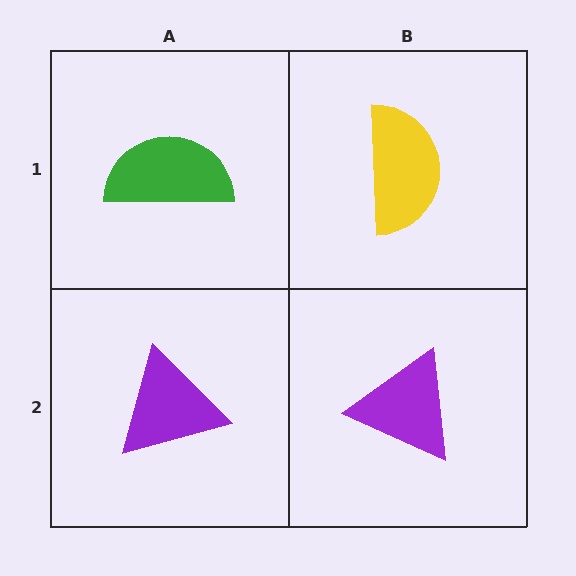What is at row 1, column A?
A green semicircle.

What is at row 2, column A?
A purple triangle.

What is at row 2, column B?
A purple triangle.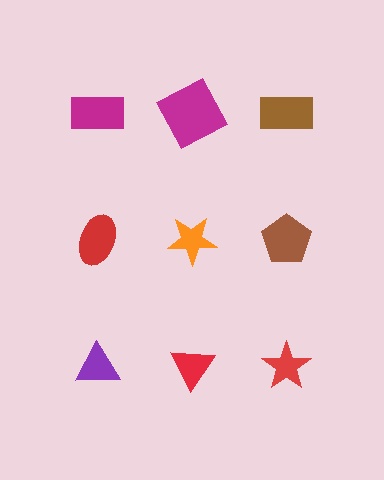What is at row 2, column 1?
A red ellipse.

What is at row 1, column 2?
A magenta square.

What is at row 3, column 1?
A purple triangle.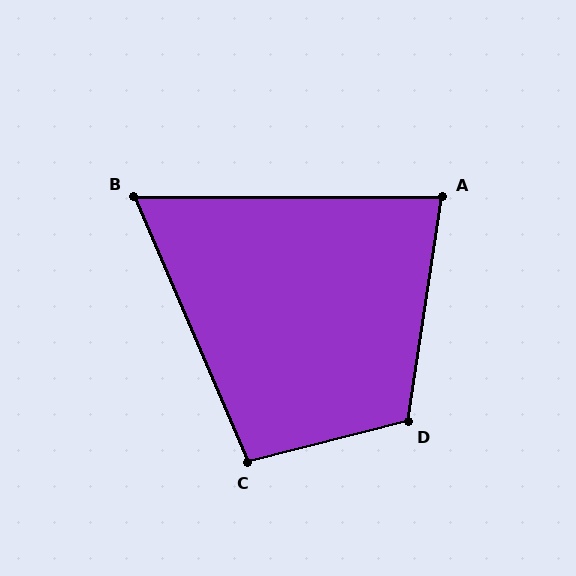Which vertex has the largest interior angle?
D, at approximately 113 degrees.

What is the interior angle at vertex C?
Approximately 99 degrees (obtuse).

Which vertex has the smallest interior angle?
B, at approximately 67 degrees.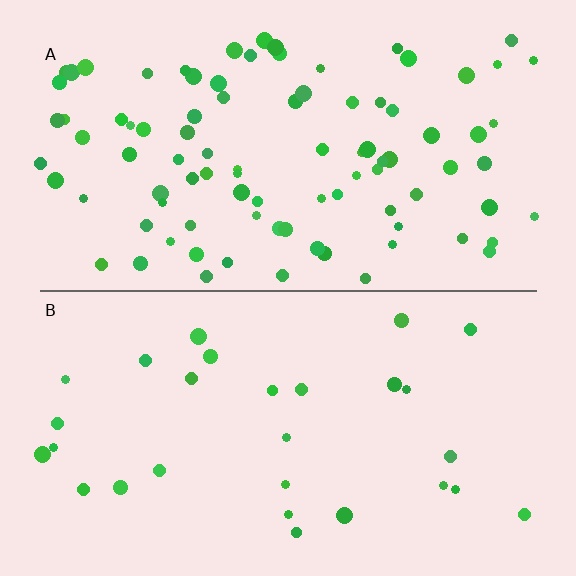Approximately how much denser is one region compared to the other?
Approximately 3.2× — region A over region B.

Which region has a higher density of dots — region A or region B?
A (the top).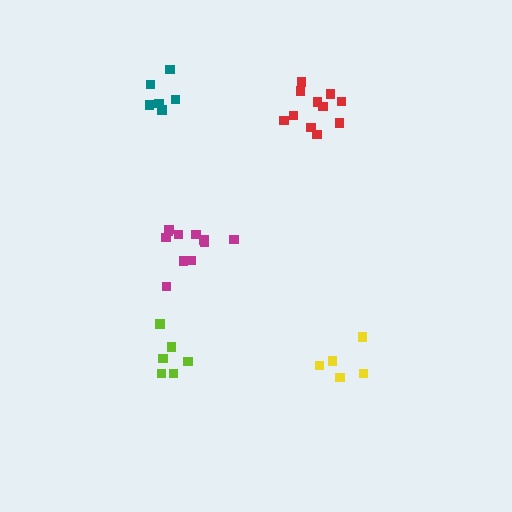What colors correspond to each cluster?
The clusters are colored: lime, red, yellow, teal, magenta.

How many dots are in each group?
Group 1: 6 dots, Group 2: 11 dots, Group 3: 5 dots, Group 4: 6 dots, Group 5: 11 dots (39 total).